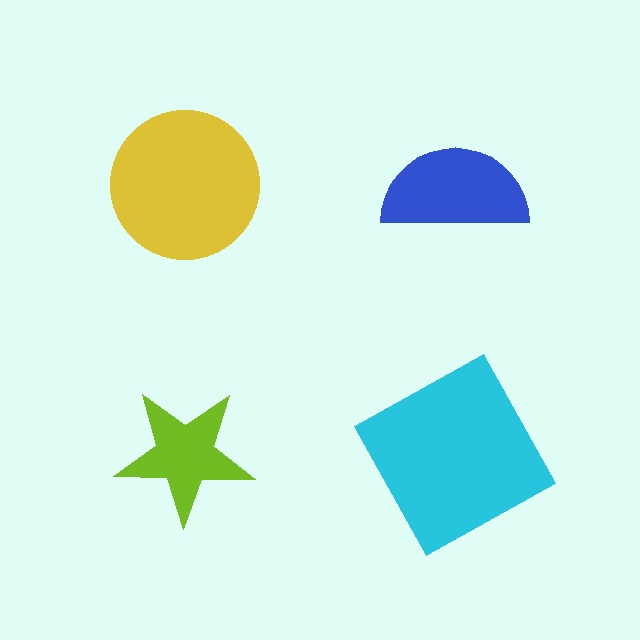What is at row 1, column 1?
A yellow circle.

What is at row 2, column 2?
A cyan square.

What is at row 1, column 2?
A blue semicircle.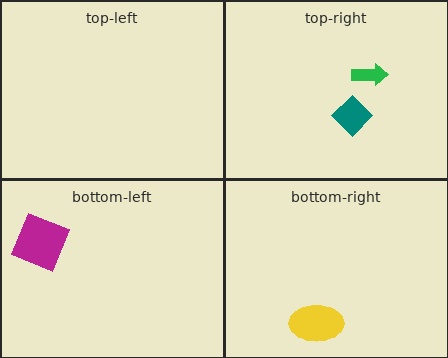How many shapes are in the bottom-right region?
1.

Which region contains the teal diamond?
The top-right region.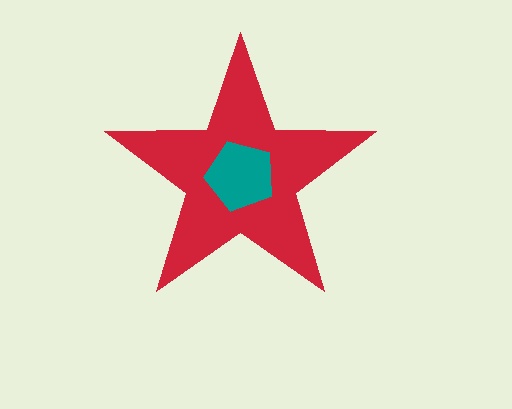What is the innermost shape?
The teal pentagon.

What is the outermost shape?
The red star.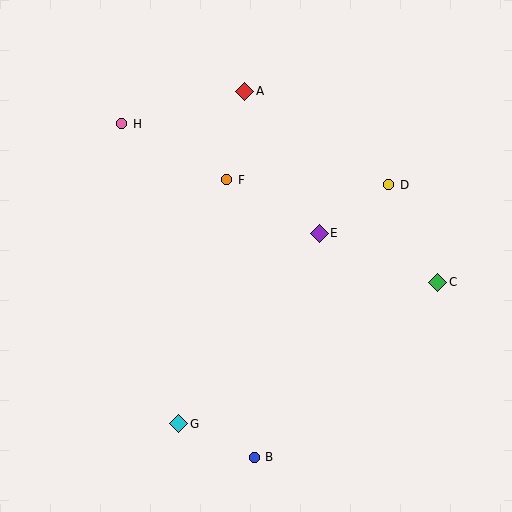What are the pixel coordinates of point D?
Point D is at (389, 185).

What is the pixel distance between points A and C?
The distance between A and C is 272 pixels.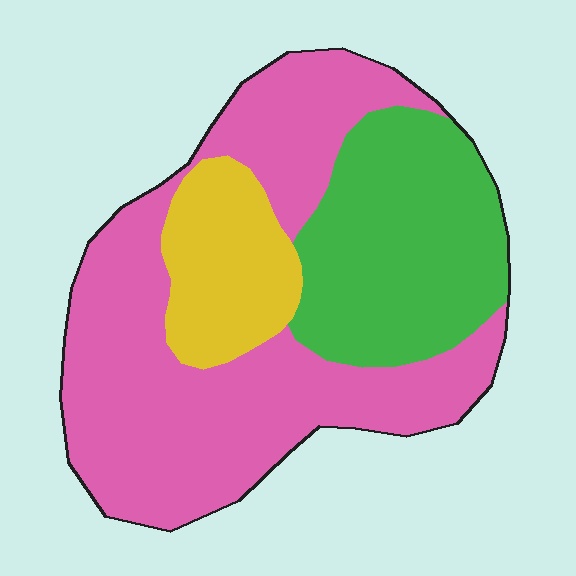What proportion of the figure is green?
Green takes up between a quarter and a half of the figure.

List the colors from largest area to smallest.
From largest to smallest: pink, green, yellow.